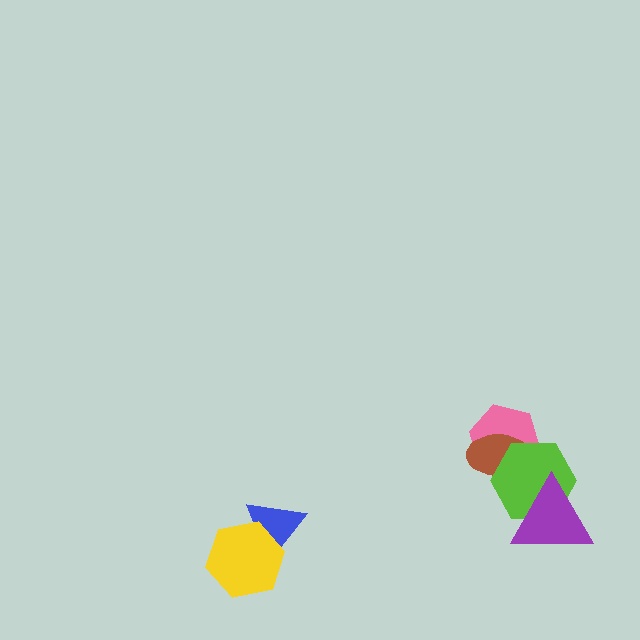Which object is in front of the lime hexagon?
The purple triangle is in front of the lime hexagon.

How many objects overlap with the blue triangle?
1 object overlaps with the blue triangle.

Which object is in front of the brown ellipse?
The lime hexagon is in front of the brown ellipse.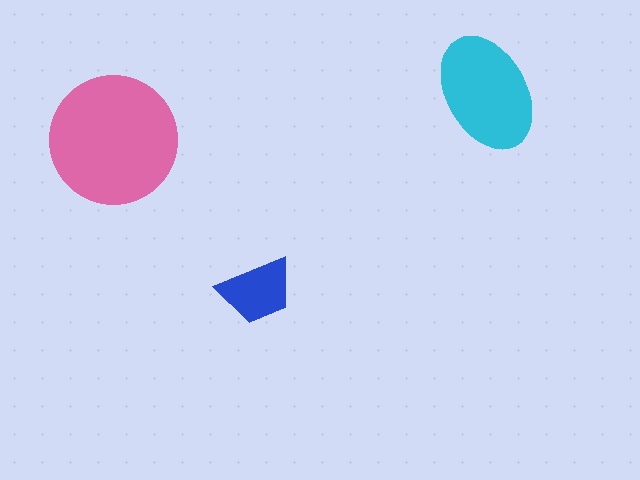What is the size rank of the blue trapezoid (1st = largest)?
3rd.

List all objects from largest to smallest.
The pink circle, the cyan ellipse, the blue trapezoid.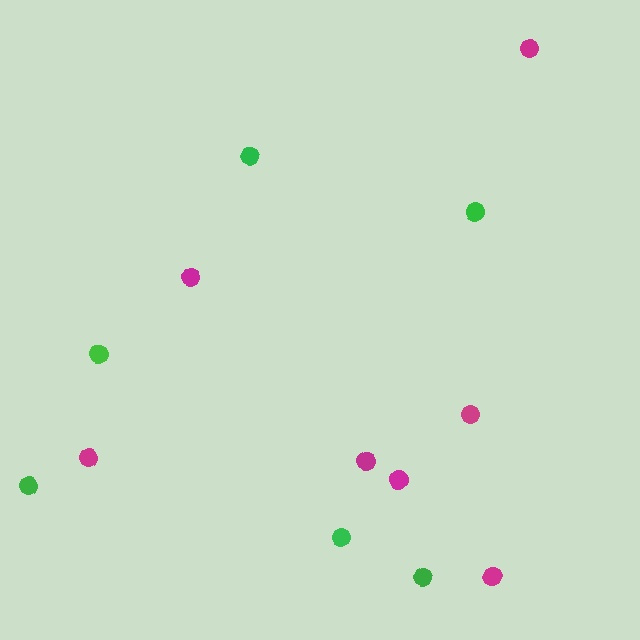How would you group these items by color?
There are 2 groups: one group of green circles (6) and one group of magenta circles (7).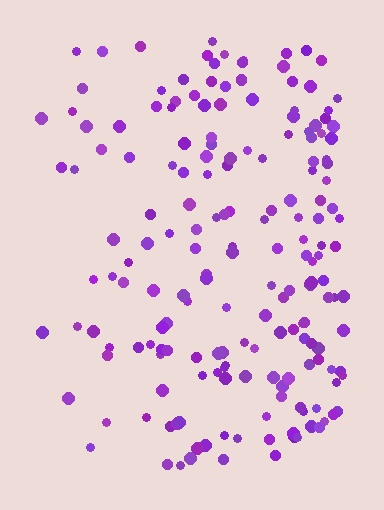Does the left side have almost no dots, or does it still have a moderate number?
Still a moderate number, just noticeably fewer than the right.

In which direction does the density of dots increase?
From left to right, with the right side densest.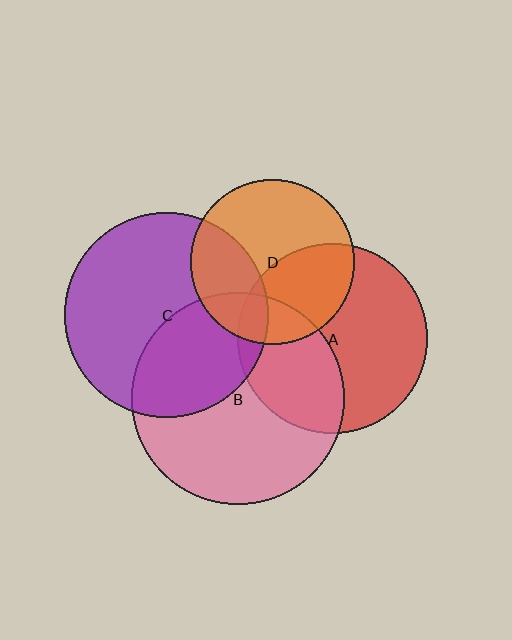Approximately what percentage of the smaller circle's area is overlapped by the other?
Approximately 40%.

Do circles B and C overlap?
Yes.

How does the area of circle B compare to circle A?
Approximately 1.3 times.